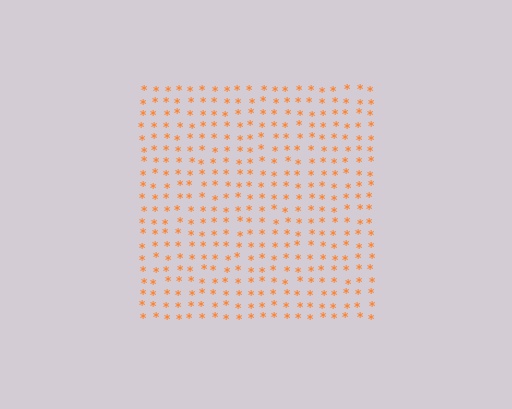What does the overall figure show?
The overall figure shows a square.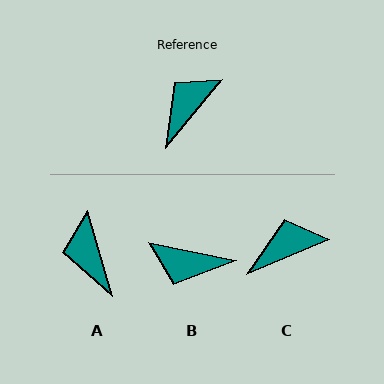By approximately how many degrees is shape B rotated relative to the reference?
Approximately 118 degrees counter-clockwise.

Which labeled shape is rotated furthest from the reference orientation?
B, about 118 degrees away.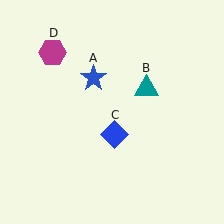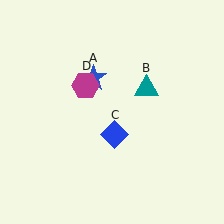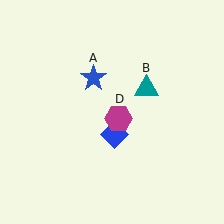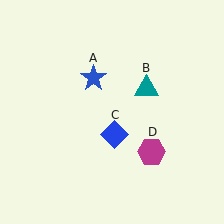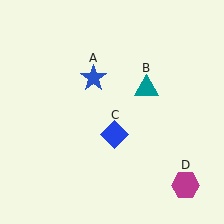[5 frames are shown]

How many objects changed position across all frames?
1 object changed position: magenta hexagon (object D).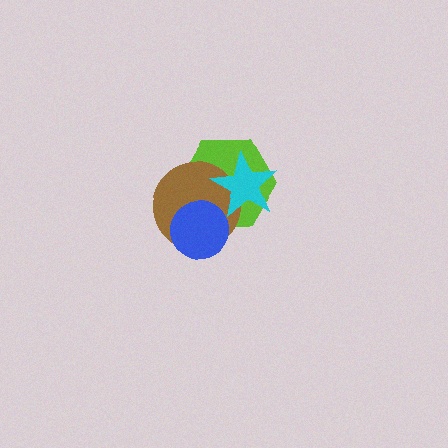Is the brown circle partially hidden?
Yes, it is partially covered by another shape.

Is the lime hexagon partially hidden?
Yes, it is partially covered by another shape.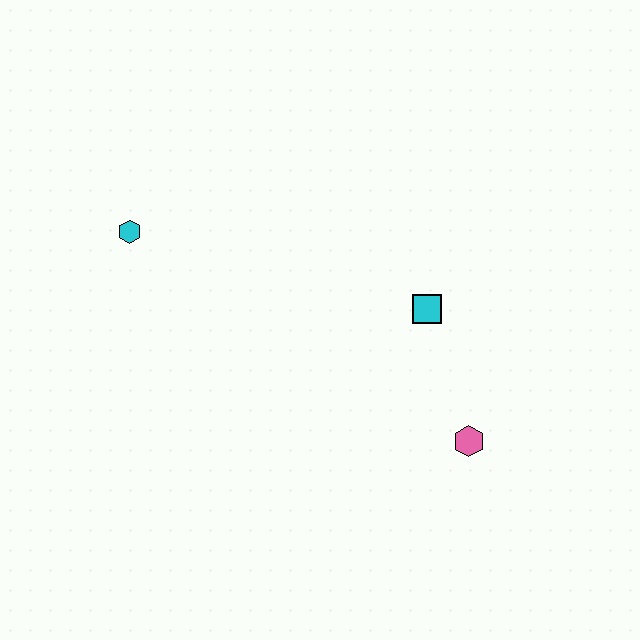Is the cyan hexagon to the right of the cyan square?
No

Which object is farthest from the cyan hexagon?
The pink hexagon is farthest from the cyan hexagon.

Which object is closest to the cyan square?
The pink hexagon is closest to the cyan square.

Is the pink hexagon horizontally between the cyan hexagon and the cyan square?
No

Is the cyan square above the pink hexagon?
Yes